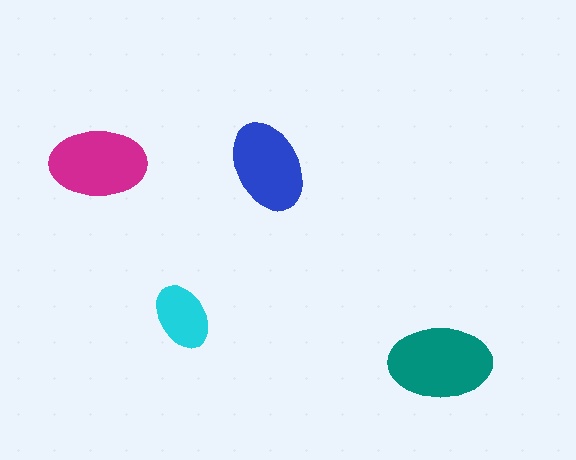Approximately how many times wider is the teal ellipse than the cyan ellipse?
About 1.5 times wider.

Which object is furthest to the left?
The magenta ellipse is leftmost.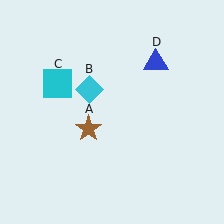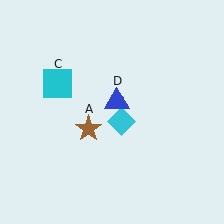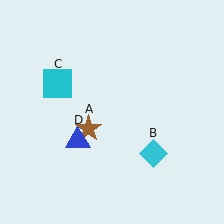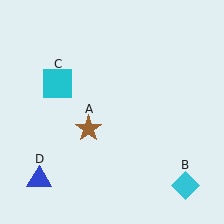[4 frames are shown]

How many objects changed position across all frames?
2 objects changed position: cyan diamond (object B), blue triangle (object D).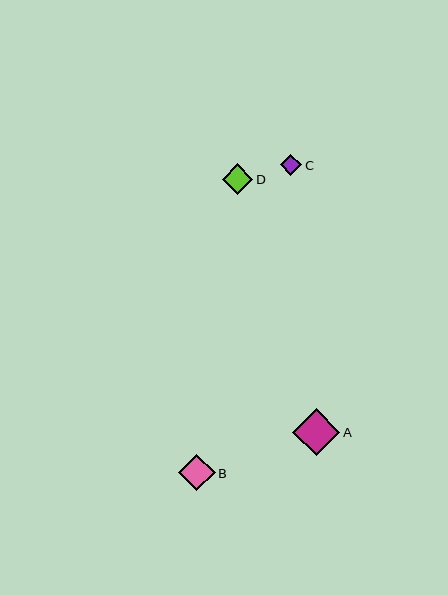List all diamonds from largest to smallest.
From largest to smallest: A, B, D, C.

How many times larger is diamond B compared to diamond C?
Diamond B is approximately 1.7 times the size of diamond C.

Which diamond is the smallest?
Diamond C is the smallest with a size of approximately 21 pixels.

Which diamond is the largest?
Diamond A is the largest with a size of approximately 47 pixels.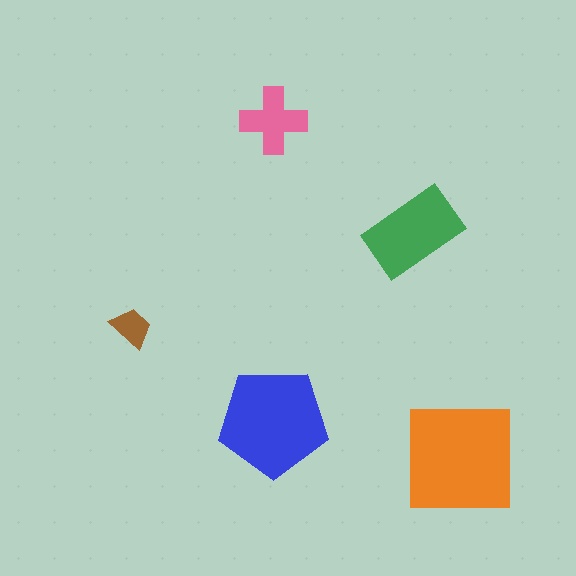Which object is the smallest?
The brown trapezoid.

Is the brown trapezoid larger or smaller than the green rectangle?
Smaller.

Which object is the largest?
The orange square.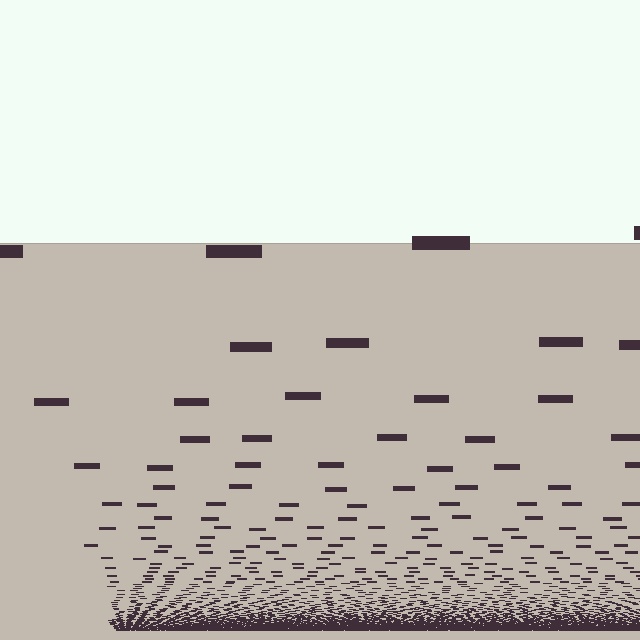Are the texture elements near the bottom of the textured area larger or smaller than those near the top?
Smaller. The gradient is inverted — elements near the bottom are smaller and denser.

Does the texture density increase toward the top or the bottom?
Density increases toward the bottom.